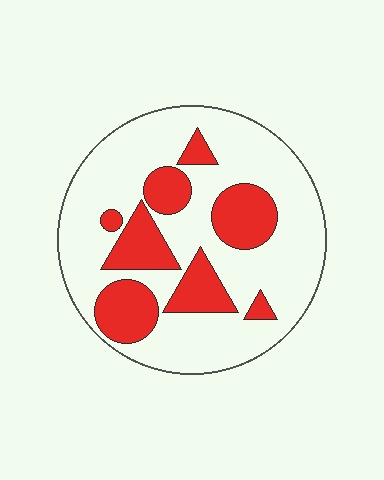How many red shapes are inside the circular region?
8.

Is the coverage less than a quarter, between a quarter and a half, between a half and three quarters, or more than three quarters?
Between a quarter and a half.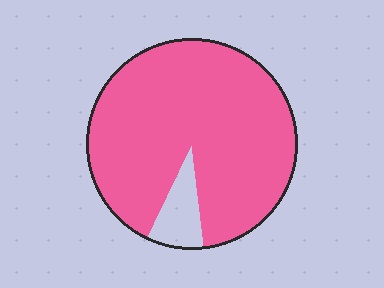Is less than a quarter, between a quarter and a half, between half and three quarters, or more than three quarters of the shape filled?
More than three quarters.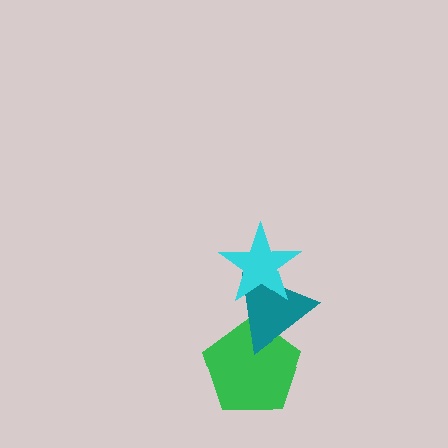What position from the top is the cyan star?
The cyan star is 1st from the top.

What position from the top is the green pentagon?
The green pentagon is 3rd from the top.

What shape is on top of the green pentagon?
The teal triangle is on top of the green pentagon.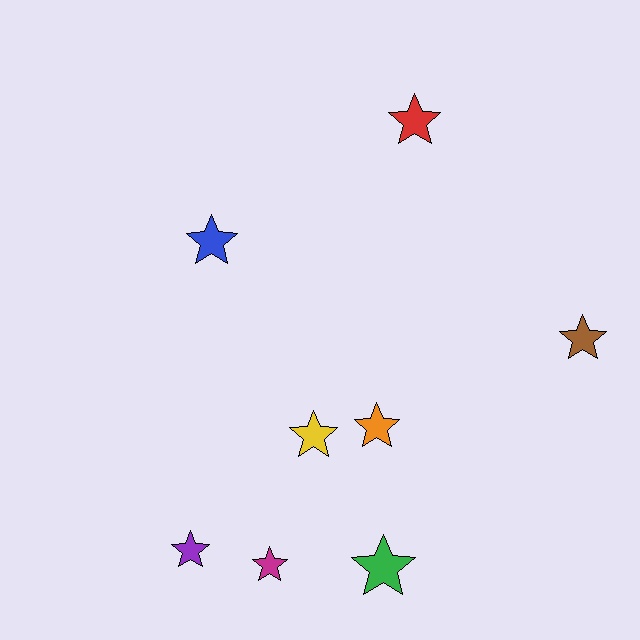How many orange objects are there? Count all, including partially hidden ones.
There is 1 orange object.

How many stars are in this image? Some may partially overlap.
There are 8 stars.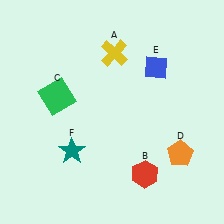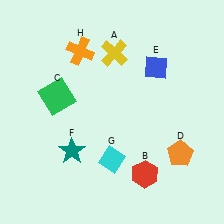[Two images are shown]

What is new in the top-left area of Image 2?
An orange cross (H) was added in the top-left area of Image 2.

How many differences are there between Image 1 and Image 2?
There are 2 differences between the two images.